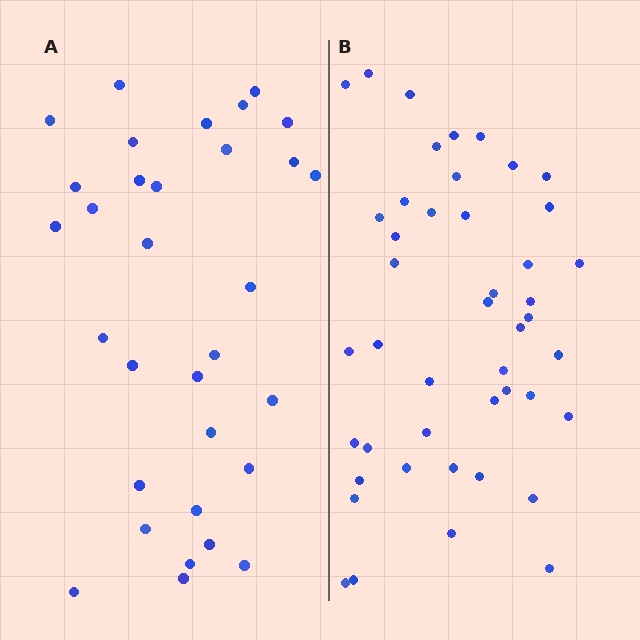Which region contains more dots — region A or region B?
Region B (the right region) has more dots.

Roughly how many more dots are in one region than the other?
Region B has approximately 15 more dots than region A.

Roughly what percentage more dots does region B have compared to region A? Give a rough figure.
About 40% more.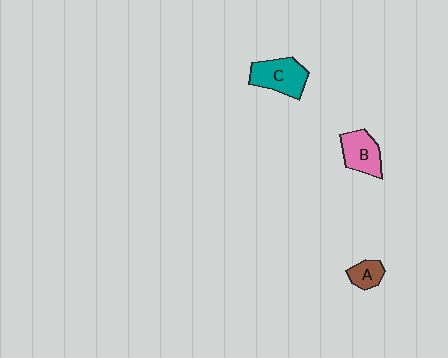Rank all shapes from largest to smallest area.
From largest to smallest: C (teal), B (pink), A (brown).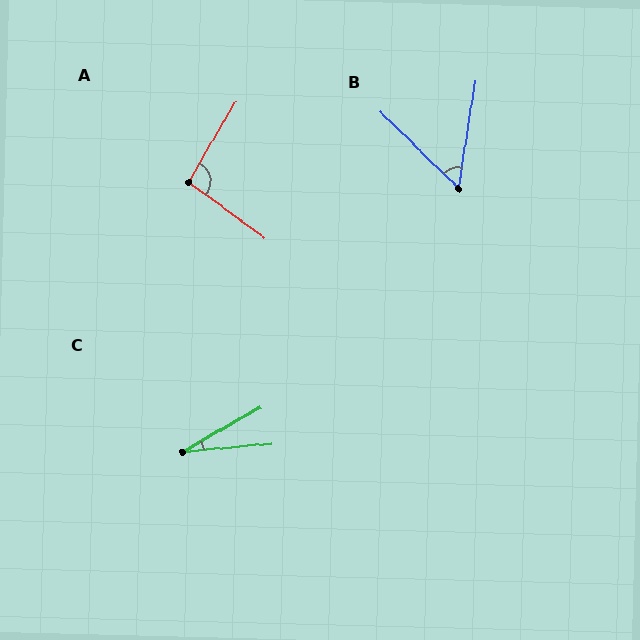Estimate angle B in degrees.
Approximately 54 degrees.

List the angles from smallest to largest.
C (24°), B (54°), A (96°).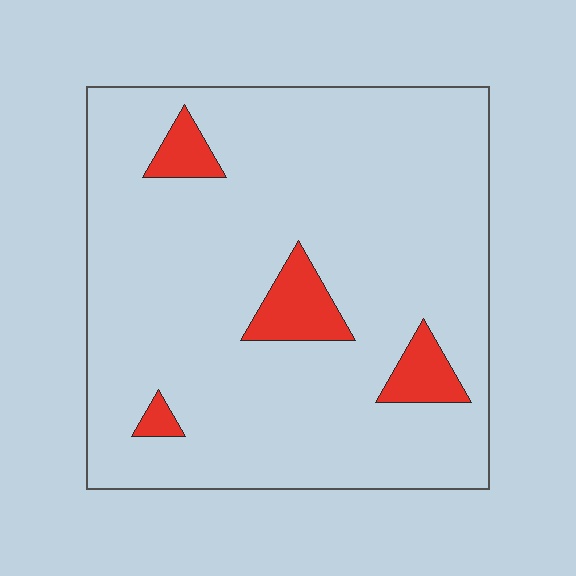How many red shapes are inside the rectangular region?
4.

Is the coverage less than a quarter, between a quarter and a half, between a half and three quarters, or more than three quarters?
Less than a quarter.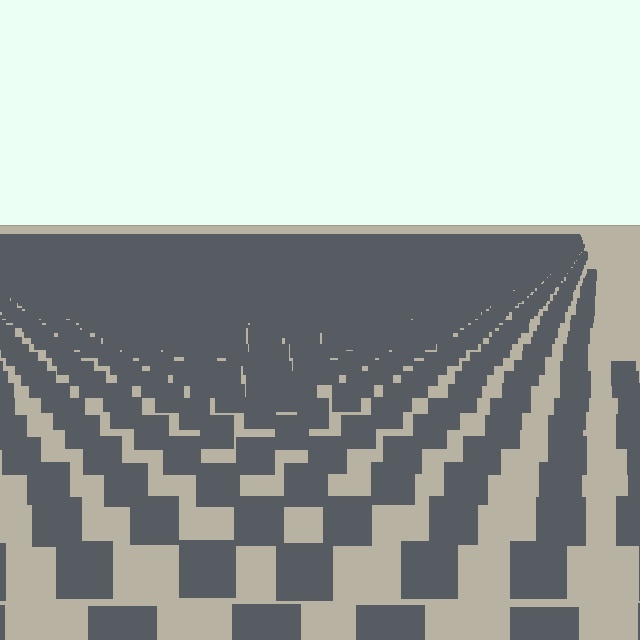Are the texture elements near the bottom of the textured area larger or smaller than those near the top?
Larger. Near the bottom, elements are closer to the viewer and appear at a bigger on-screen size.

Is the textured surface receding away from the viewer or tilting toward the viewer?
The surface is receding away from the viewer. Texture elements get smaller and denser toward the top.